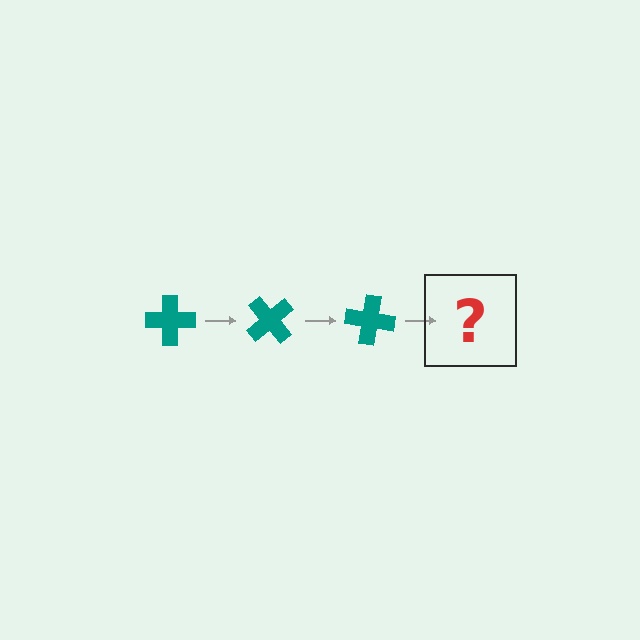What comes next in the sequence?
The next element should be a teal cross rotated 150 degrees.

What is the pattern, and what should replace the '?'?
The pattern is that the cross rotates 50 degrees each step. The '?' should be a teal cross rotated 150 degrees.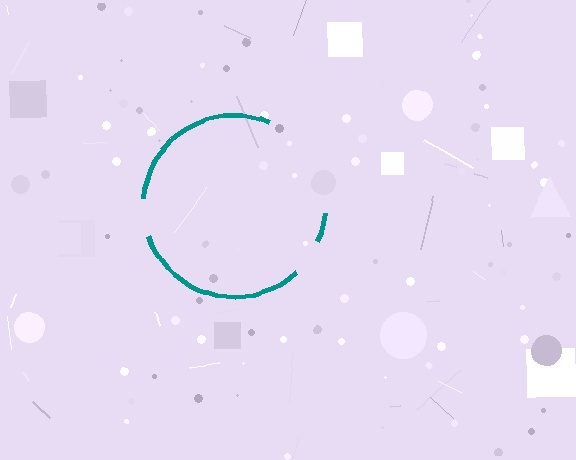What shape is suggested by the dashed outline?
The dashed outline suggests a circle.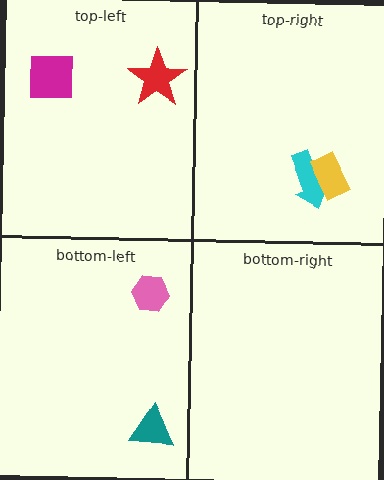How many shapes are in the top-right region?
2.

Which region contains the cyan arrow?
The top-right region.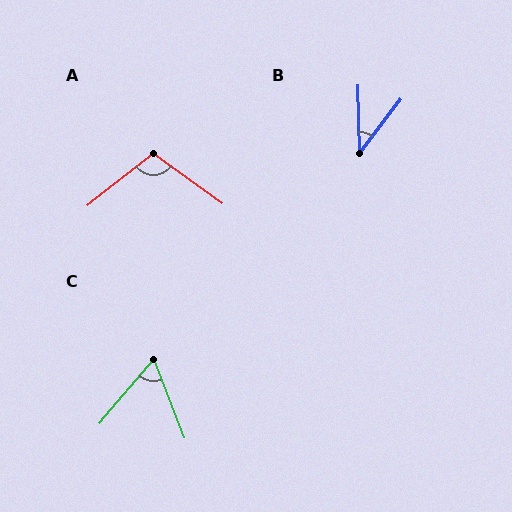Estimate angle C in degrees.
Approximately 61 degrees.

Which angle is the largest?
A, at approximately 106 degrees.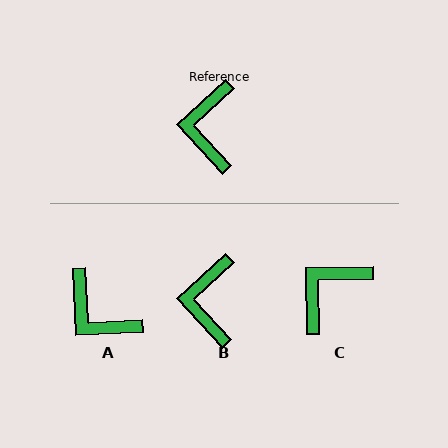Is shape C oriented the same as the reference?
No, it is off by about 42 degrees.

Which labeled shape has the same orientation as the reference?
B.